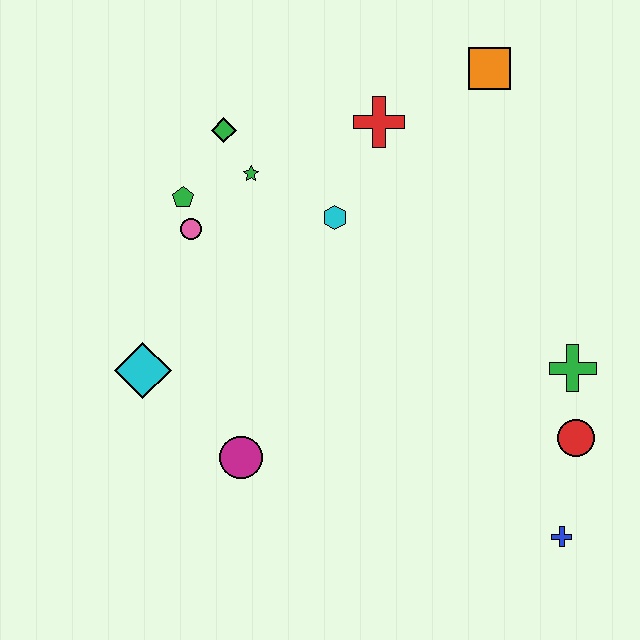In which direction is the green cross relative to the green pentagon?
The green cross is to the right of the green pentagon.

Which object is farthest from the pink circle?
The blue cross is farthest from the pink circle.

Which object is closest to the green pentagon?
The pink circle is closest to the green pentagon.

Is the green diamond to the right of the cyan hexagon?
No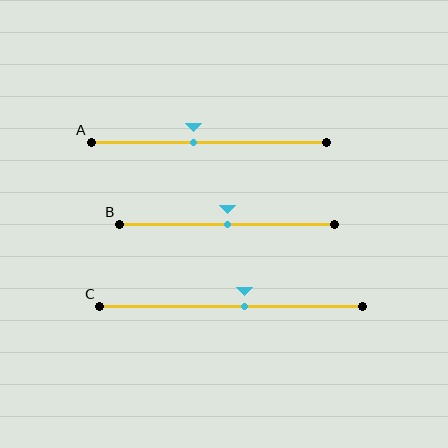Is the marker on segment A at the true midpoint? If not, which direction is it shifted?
No, the marker on segment A is shifted to the left by about 7% of the segment length.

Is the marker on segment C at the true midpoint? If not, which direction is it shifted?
No, the marker on segment C is shifted to the right by about 5% of the segment length.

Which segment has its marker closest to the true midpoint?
Segment B has its marker closest to the true midpoint.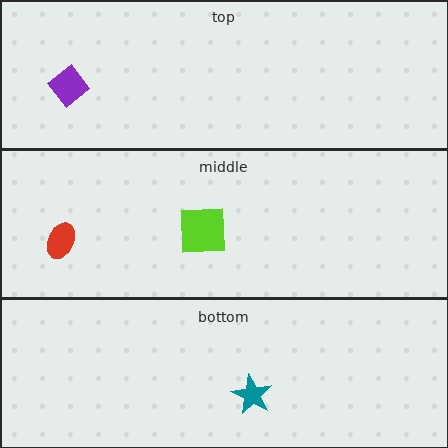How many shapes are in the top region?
1.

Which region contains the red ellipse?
The middle region.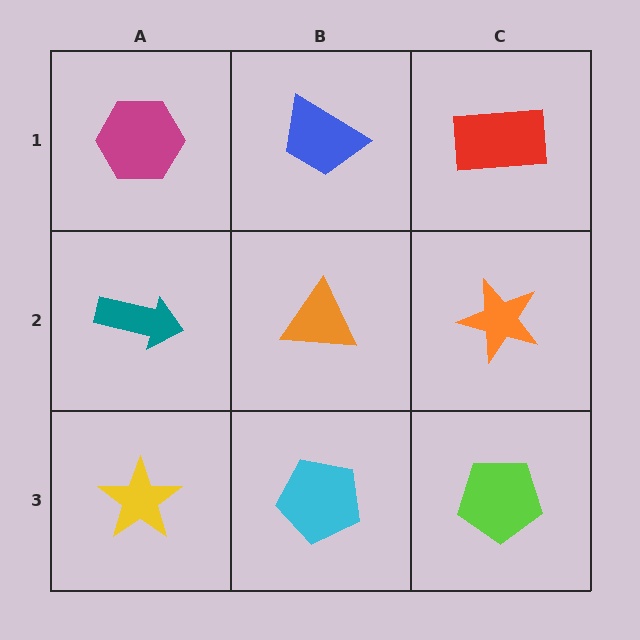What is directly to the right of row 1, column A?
A blue trapezoid.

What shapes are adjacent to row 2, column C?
A red rectangle (row 1, column C), a lime pentagon (row 3, column C), an orange triangle (row 2, column B).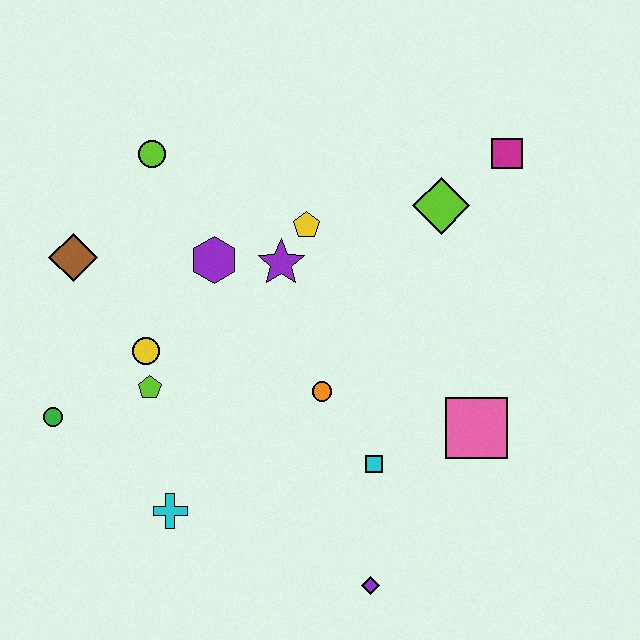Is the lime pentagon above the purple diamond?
Yes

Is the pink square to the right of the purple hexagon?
Yes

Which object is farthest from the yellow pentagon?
The purple diamond is farthest from the yellow pentagon.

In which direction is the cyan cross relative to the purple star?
The cyan cross is below the purple star.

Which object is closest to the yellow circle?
The lime pentagon is closest to the yellow circle.